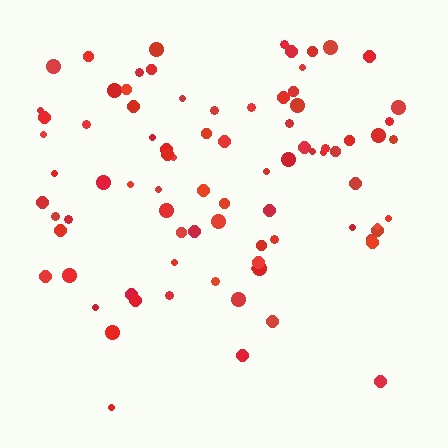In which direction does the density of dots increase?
From bottom to top, with the top side densest.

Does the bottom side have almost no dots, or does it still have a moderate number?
Still a moderate number, just noticeably fewer than the top.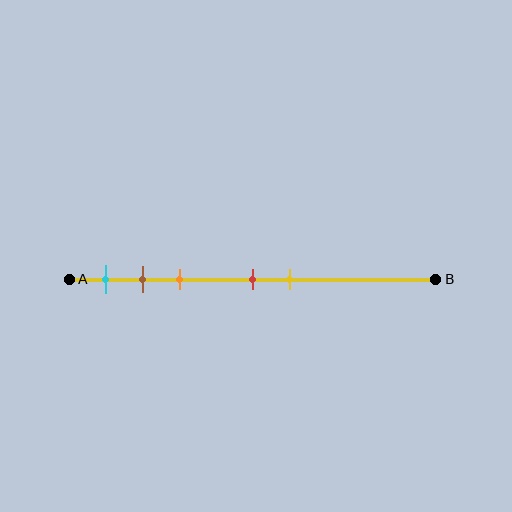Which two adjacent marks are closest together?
The brown and orange marks are the closest adjacent pair.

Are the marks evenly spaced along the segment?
No, the marks are not evenly spaced.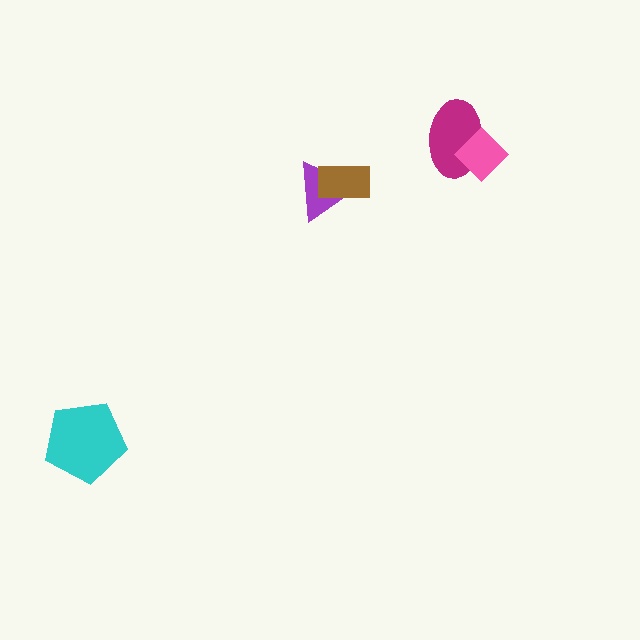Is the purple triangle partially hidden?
Yes, it is partially covered by another shape.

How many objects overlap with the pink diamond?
1 object overlaps with the pink diamond.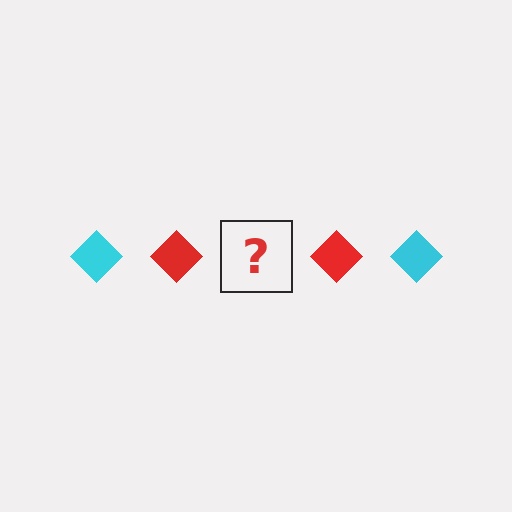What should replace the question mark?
The question mark should be replaced with a cyan diamond.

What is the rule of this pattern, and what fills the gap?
The rule is that the pattern cycles through cyan, red diamonds. The gap should be filled with a cyan diamond.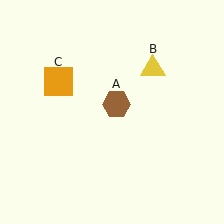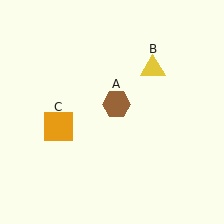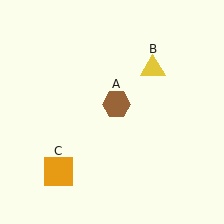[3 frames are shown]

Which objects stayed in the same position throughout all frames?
Brown hexagon (object A) and yellow triangle (object B) remained stationary.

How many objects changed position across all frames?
1 object changed position: orange square (object C).